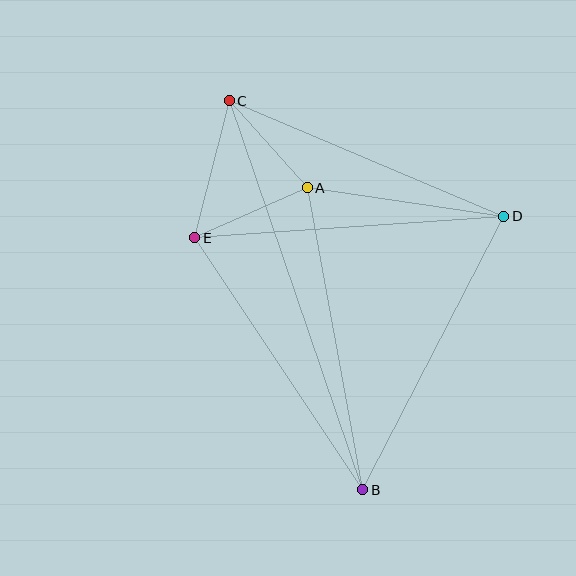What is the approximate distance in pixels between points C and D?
The distance between C and D is approximately 298 pixels.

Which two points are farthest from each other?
Points B and C are farthest from each other.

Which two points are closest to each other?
Points A and C are closest to each other.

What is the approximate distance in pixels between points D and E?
The distance between D and E is approximately 310 pixels.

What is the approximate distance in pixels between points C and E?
The distance between C and E is approximately 141 pixels.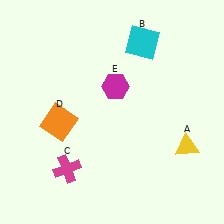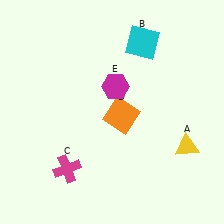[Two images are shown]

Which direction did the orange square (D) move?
The orange square (D) moved right.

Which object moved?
The orange square (D) moved right.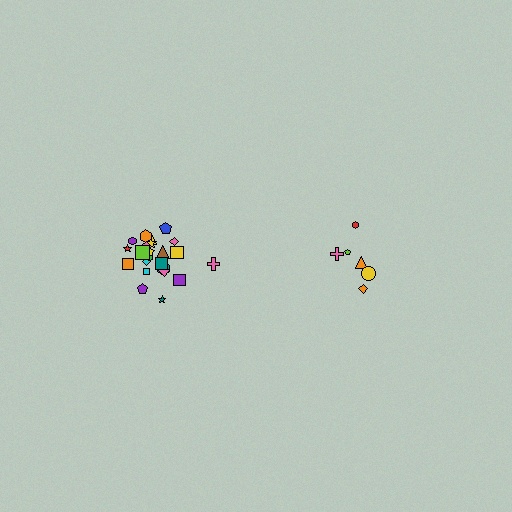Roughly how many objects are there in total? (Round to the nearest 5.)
Roughly 30 objects in total.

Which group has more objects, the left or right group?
The left group.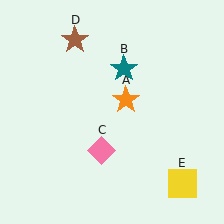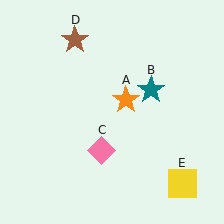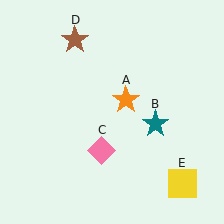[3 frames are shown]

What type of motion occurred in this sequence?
The teal star (object B) rotated clockwise around the center of the scene.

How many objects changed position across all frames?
1 object changed position: teal star (object B).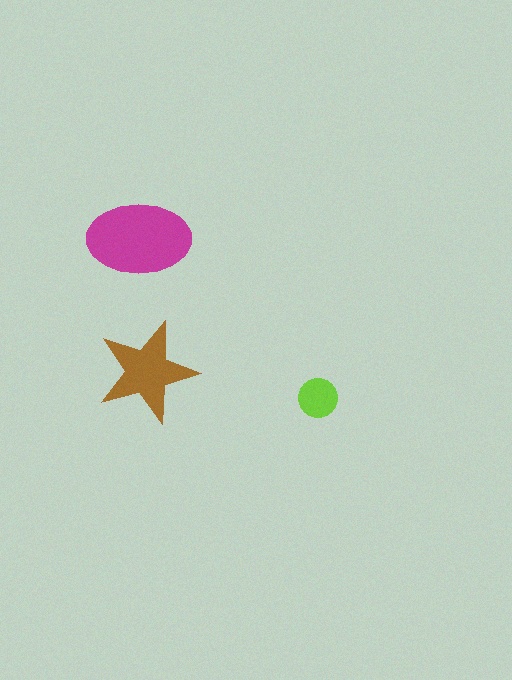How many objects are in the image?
There are 3 objects in the image.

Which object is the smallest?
The lime circle.